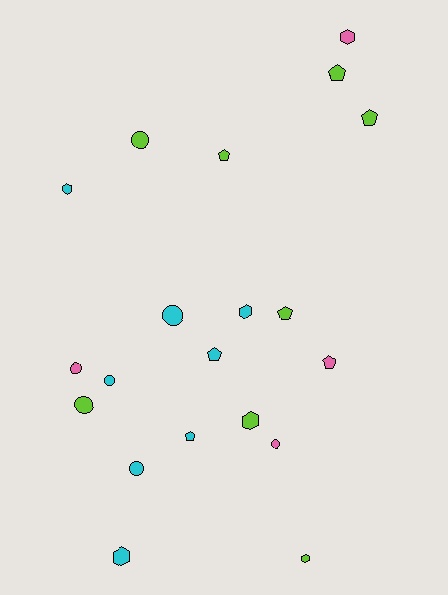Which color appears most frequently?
Lime, with 8 objects.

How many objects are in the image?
There are 20 objects.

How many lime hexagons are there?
There are 2 lime hexagons.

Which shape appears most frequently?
Pentagon, with 7 objects.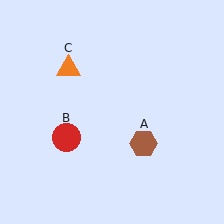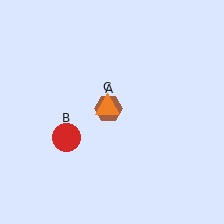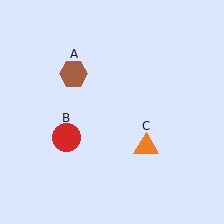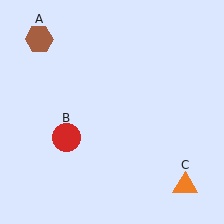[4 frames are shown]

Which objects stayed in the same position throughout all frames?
Red circle (object B) remained stationary.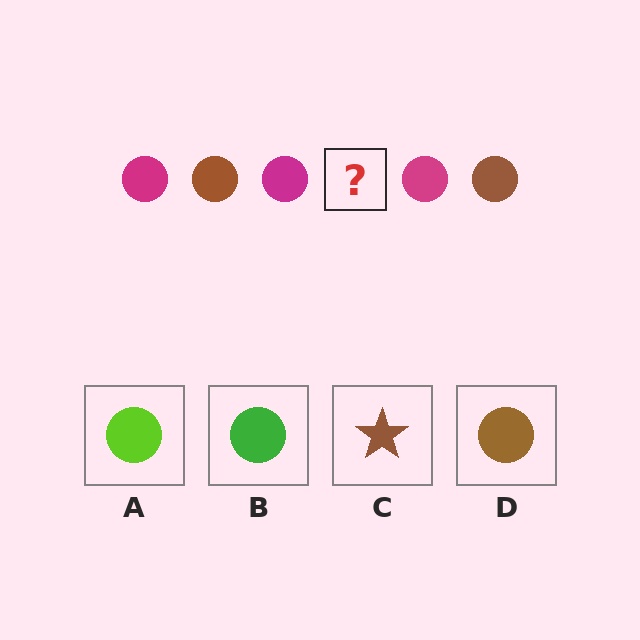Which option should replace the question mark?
Option D.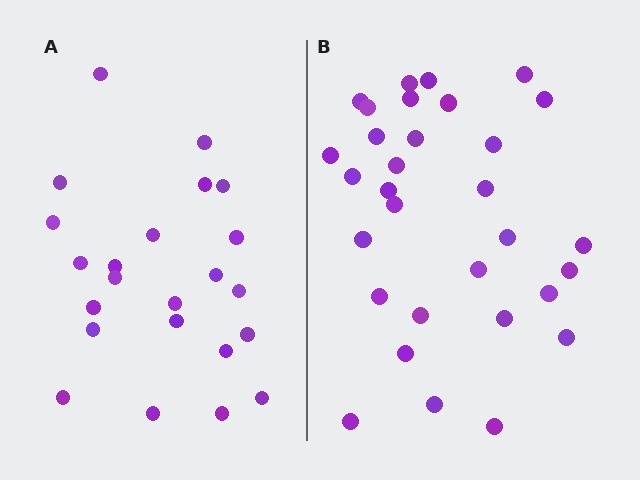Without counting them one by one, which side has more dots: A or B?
Region B (the right region) has more dots.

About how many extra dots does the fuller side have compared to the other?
Region B has roughly 8 or so more dots than region A.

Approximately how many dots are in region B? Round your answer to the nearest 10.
About 30 dots. (The exact count is 31, which rounds to 30.)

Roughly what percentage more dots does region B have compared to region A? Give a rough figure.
About 35% more.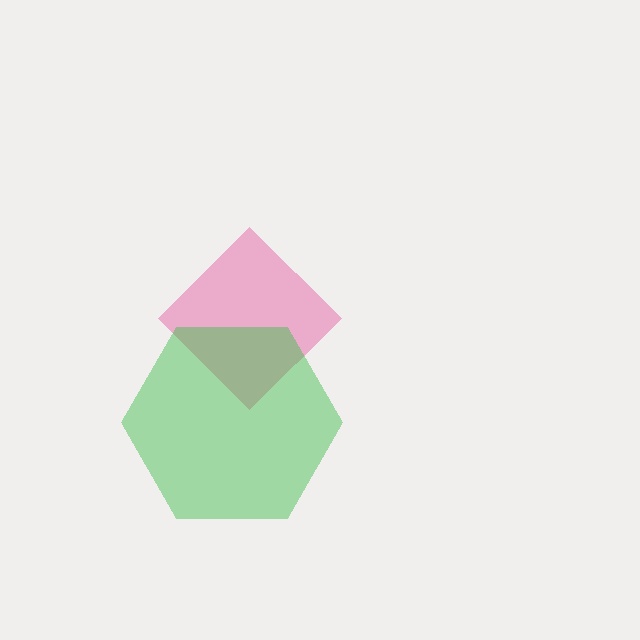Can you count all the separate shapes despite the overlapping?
Yes, there are 2 separate shapes.